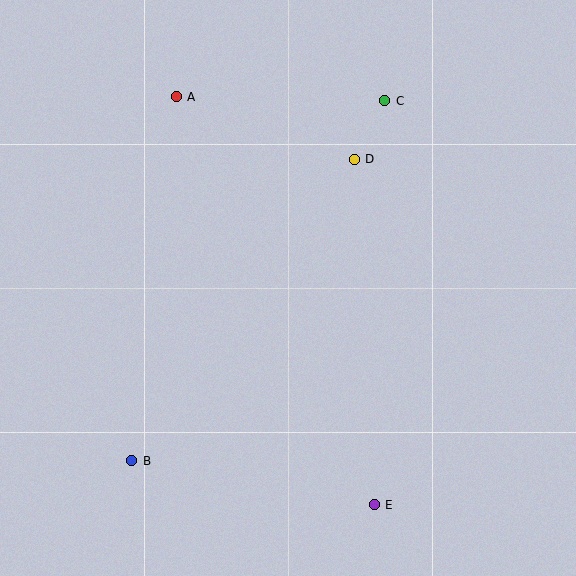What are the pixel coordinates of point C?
Point C is at (385, 101).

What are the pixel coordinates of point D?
Point D is at (354, 159).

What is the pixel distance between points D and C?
The distance between D and C is 66 pixels.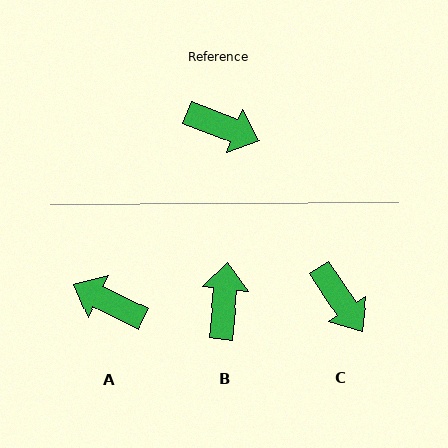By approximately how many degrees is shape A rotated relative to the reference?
Approximately 175 degrees counter-clockwise.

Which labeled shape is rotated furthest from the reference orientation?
A, about 175 degrees away.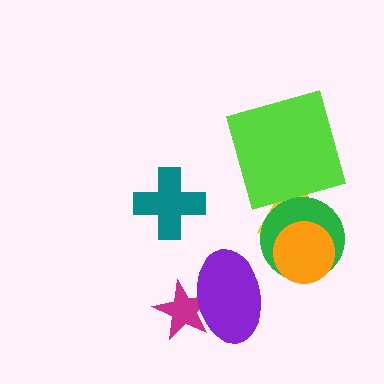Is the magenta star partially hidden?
Yes, it is partially covered by another shape.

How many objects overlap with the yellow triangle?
3 objects overlap with the yellow triangle.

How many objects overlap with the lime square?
1 object overlaps with the lime square.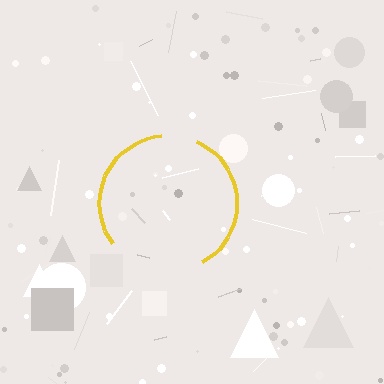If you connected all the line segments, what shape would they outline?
They would outline a circle.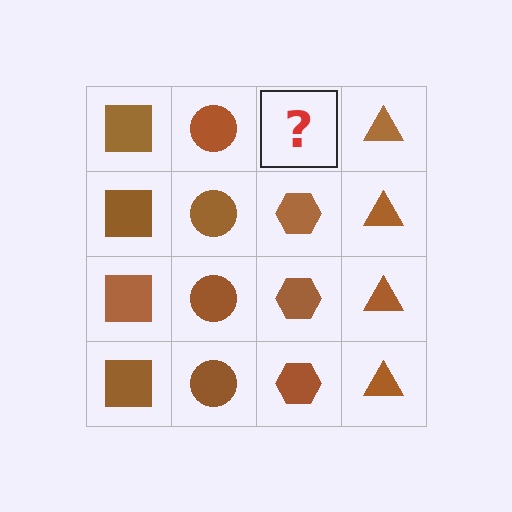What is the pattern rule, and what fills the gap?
The rule is that each column has a consistent shape. The gap should be filled with a brown hexagon.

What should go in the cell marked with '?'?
The missing cell should contain a brown hexagon.